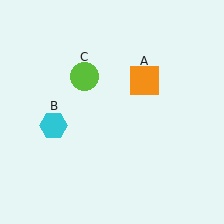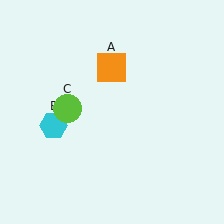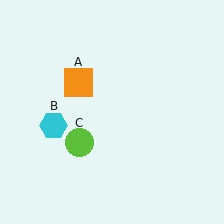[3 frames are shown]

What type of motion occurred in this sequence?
The orange square (object A), lime circle (object C) rotated counterclockwise around the center of the scene.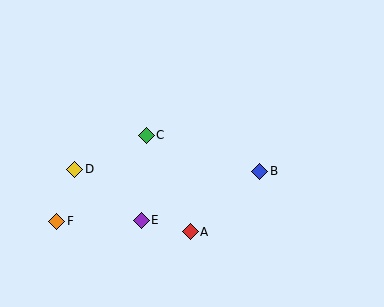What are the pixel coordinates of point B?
Point B is at (260, 171).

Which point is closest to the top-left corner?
Point D is closest to the top-left corner.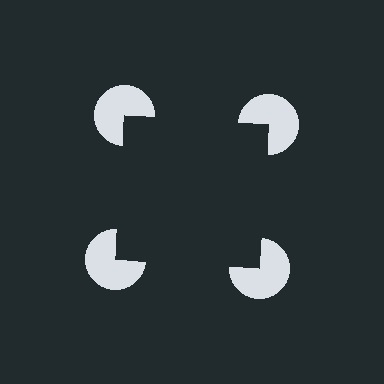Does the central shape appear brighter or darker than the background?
It typically appears slightly darker than the background, even though no actual brightness change is drawn.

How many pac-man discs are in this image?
There are 4 — one at each vertex of the illusory square.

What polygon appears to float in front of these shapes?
An illusory square — its edges are inferred from the aligned wedge cuts in the pac-man discs, not physically drawn.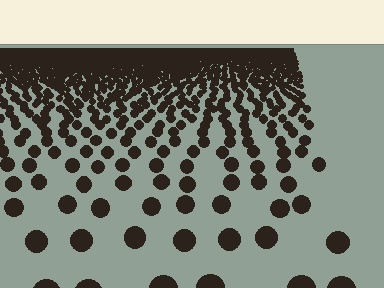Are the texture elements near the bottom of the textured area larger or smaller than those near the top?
Larger. Near the bottom, elements are closer to the viewer and appear at a bigger on-screen size.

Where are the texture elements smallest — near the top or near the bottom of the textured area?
Near the top.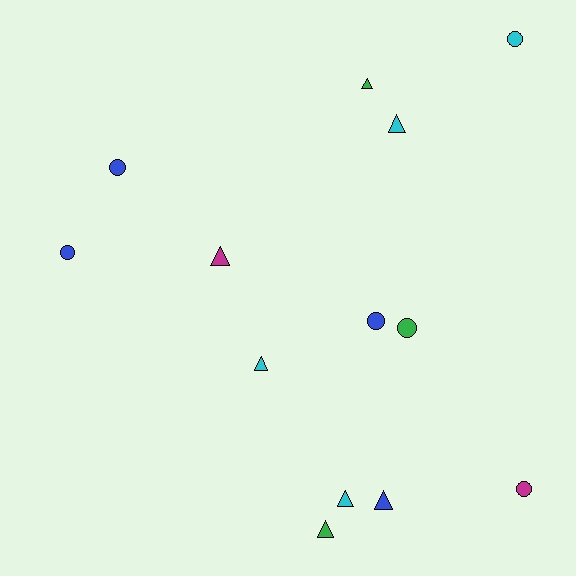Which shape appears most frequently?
Triangle, with 7 objects.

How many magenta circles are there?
There is 1 magenta circle.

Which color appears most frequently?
Blue, with 4 objects.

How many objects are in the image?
There are 13 objects.